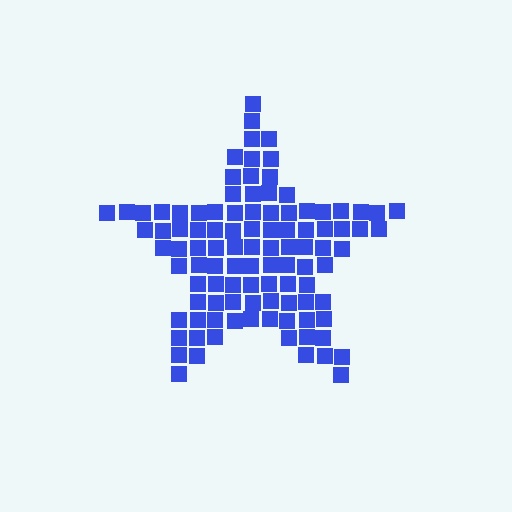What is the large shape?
The large shape is a star.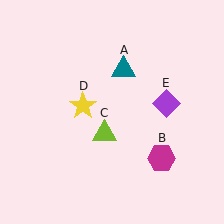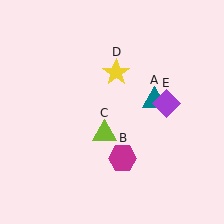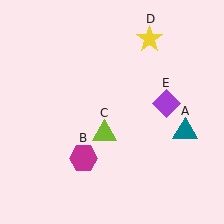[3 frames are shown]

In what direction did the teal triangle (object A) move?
The teal triangle (object A) moved down and to the right.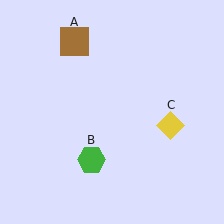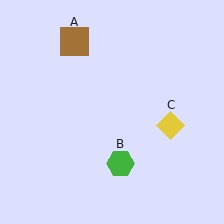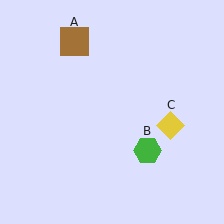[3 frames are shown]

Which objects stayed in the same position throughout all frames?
Brown square (object A) and yellow diamond (object C) remained stationary.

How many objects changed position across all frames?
1 object changed position: green hexagon (object B).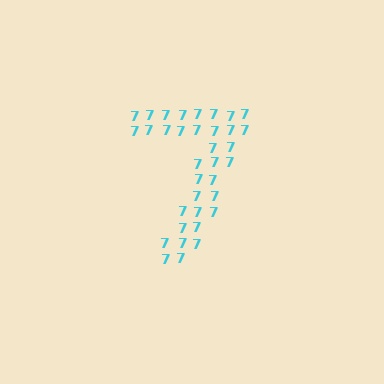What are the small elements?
The small elements are digit 7's.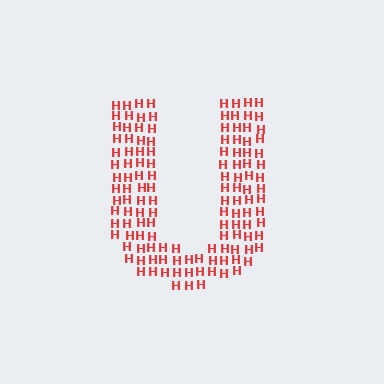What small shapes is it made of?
It is made of small letter H's.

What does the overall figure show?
The overall figure shows the letter U.